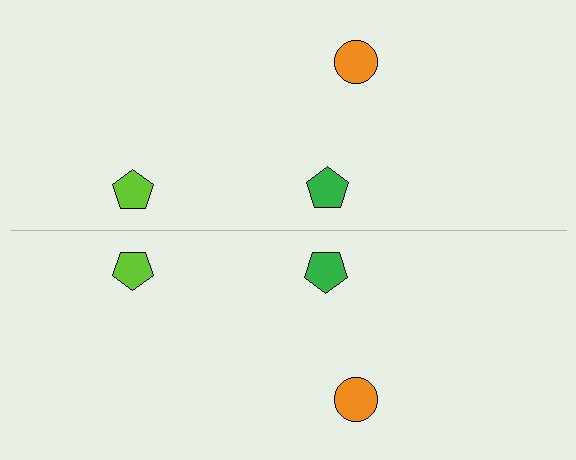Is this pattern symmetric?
Yes, this pattern has bilateral (reflection) symmetry.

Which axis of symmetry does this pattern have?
The pattern has a horizontal axis of symmetry running through the center of the image.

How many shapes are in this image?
There are 6 shapes in this image.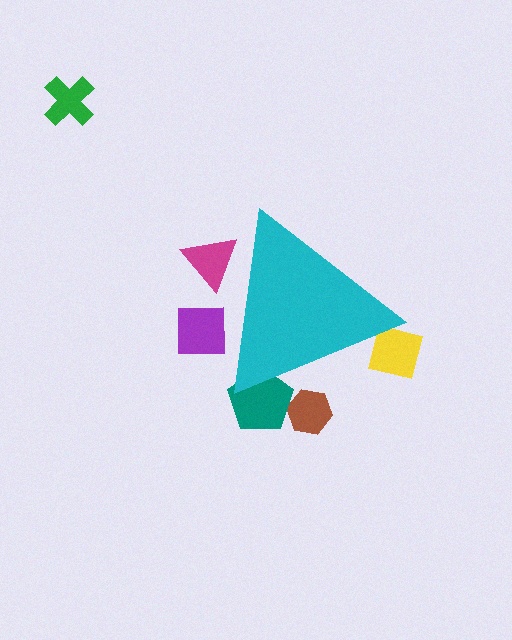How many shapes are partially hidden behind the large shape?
5 shapes are partially hidden.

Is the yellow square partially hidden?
Yes, the yellow square is partially hidden behind the cyan triangle.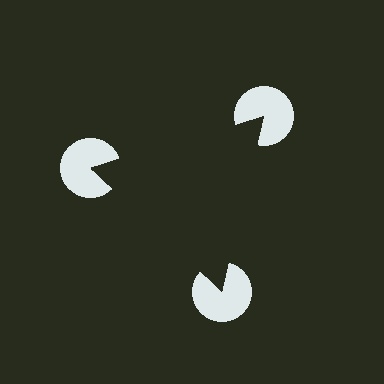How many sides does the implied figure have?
3 sides.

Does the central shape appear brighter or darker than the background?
It typically appears slightly darker than the background, even though no actual brightness change is drawn.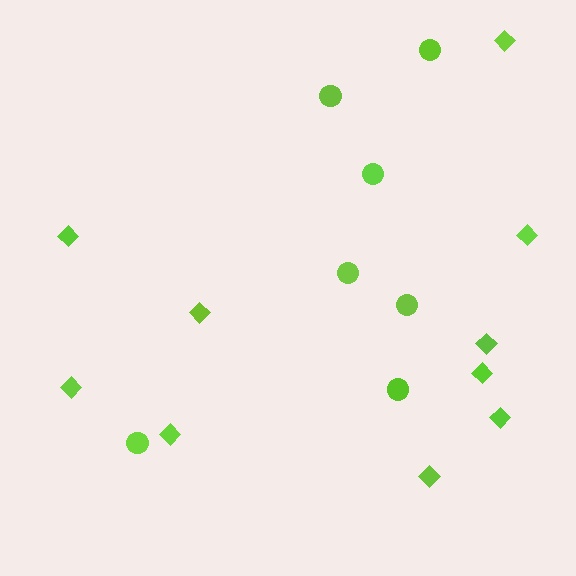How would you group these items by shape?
There are 2 groups: one group of circles (7) and one group of diamonds (10).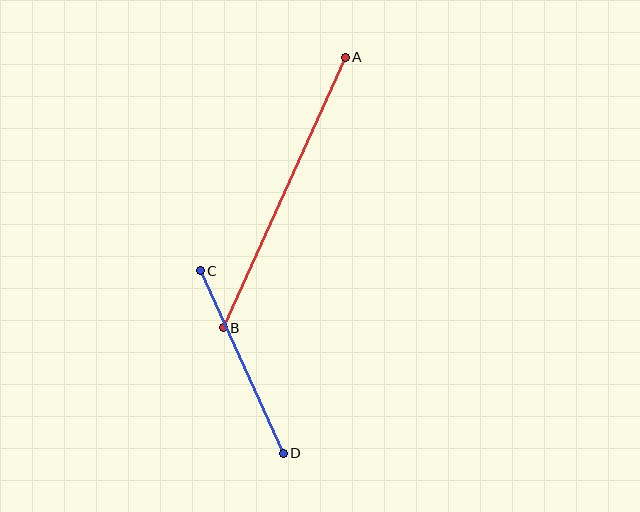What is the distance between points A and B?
The distance is approximately 297 pixels.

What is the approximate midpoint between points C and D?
The midpoint is at approximately (242, 362) pixels.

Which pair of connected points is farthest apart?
Points A and B are farthest apart.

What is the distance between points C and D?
The distance is approximately 200 pixels.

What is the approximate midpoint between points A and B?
The midpoint is at approximately (284, 192) pixels.